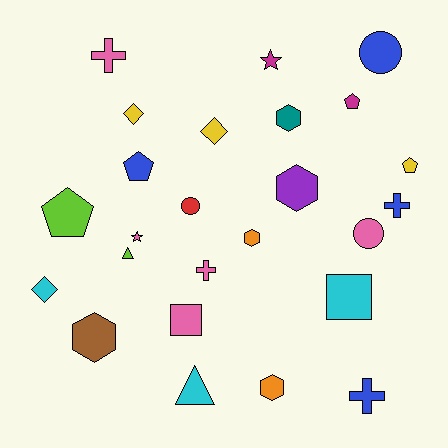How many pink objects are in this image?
There are 5 pink objects.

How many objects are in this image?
There are 25 objects.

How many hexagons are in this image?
There are 5 hexagons.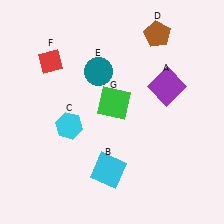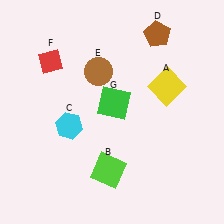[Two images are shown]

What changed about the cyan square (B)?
In Image 1, B is cyan. In Image 2, it changed to lime.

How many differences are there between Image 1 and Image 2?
There are 3 differences between the two images.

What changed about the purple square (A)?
In Image 1, A is purple. In Image 2, it changed to yellow.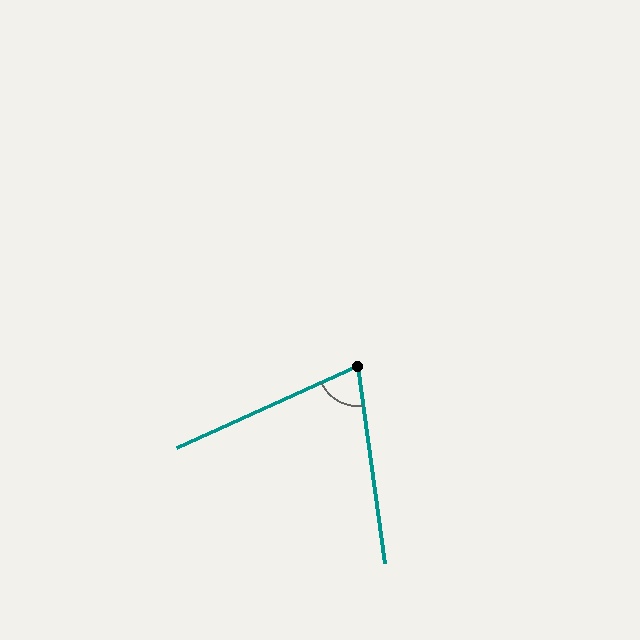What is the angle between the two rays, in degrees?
Approximately 74 degrees.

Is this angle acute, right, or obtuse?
It is acute.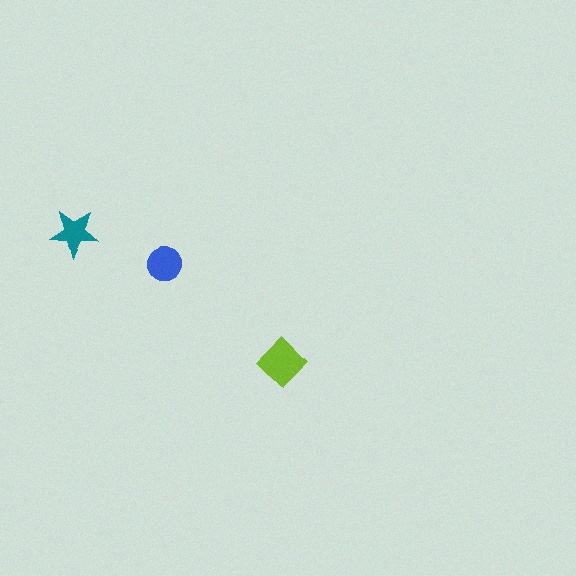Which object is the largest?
The lime diamond.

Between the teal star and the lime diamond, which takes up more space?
The lime diamond.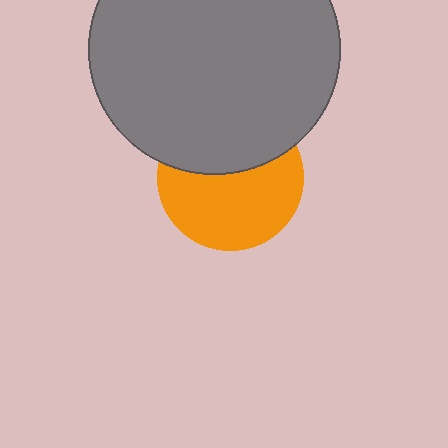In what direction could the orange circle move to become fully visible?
The orange circle could move down. That would shift it out from behind the gray circle entirely.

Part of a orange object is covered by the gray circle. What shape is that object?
It is a circle.